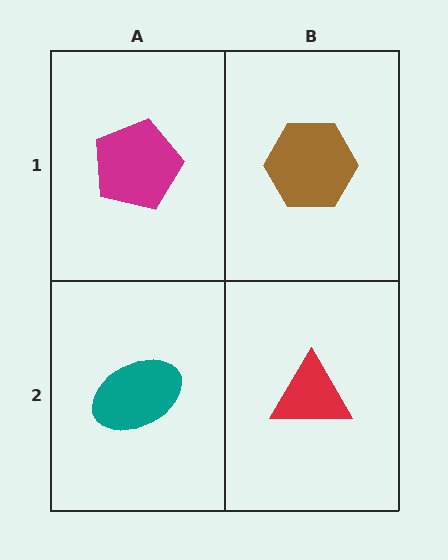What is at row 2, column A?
A teal ellipse.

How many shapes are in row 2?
2 shapes.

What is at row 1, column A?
A magenta pentagon.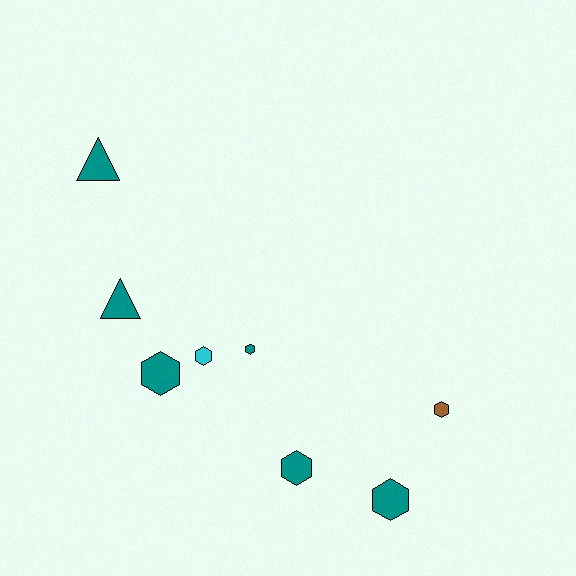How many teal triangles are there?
There are 2 teal triangles.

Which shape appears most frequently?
Hexagon, with 6 objects.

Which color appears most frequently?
Teal, with 6 objects.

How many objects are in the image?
There are 8 objects.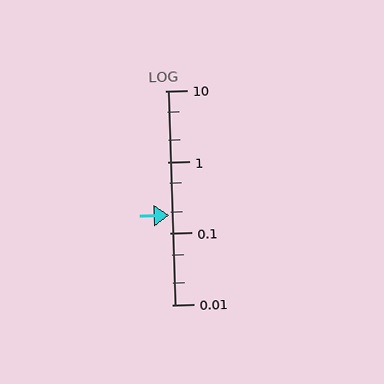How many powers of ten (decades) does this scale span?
The scale spans 3 decades, from 0.01 to 10.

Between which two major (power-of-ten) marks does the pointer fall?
The pointer is between 0.1 and 1.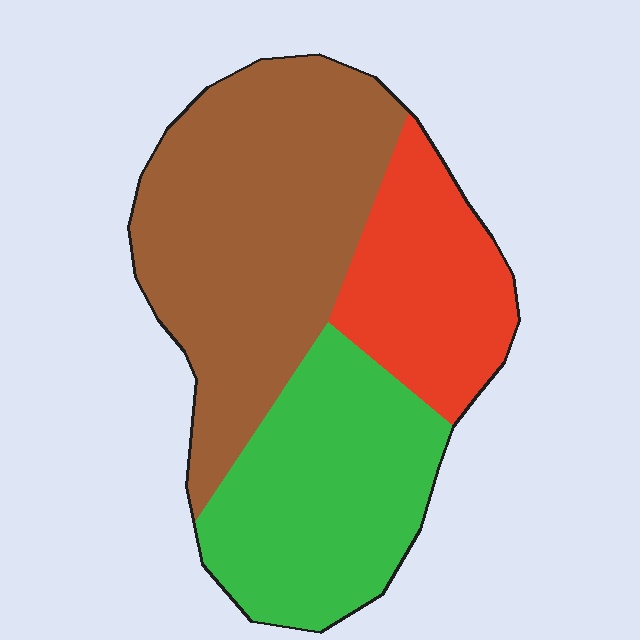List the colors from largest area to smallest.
From largest to smallest: brown, green, red.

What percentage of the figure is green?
Green takes up between a quarter and a half of the figure.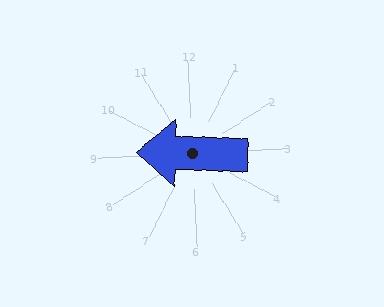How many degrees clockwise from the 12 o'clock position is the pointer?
Approximately 274 degrees.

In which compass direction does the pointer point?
West.